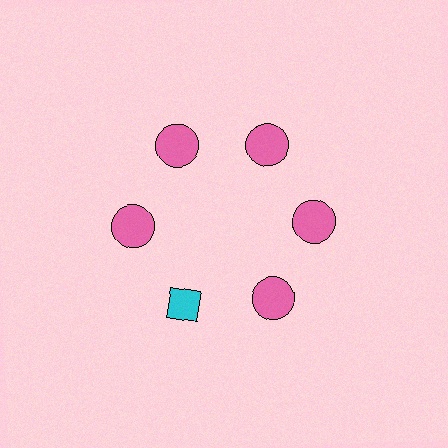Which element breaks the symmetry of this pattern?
The cyan diamond at roughly the 7 o'clock position breaks the symmetry. All other shapes are pink circles.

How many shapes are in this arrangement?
There are 6 shapes arranged in a ring pattern.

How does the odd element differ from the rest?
It differs in both color (cyan instead of pink) and shape (diamond instead of circle).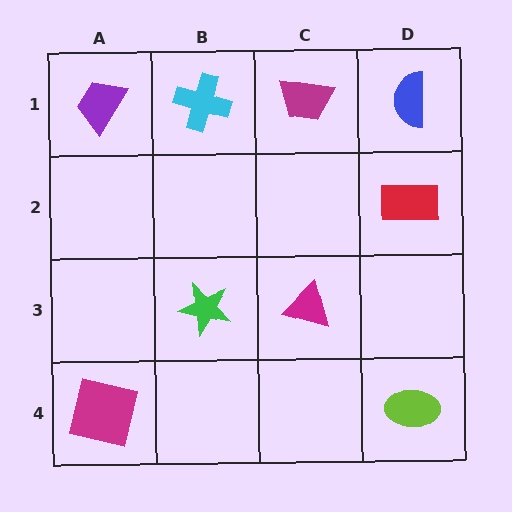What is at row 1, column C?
A magenta trapezoid.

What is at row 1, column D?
A blue semicircle.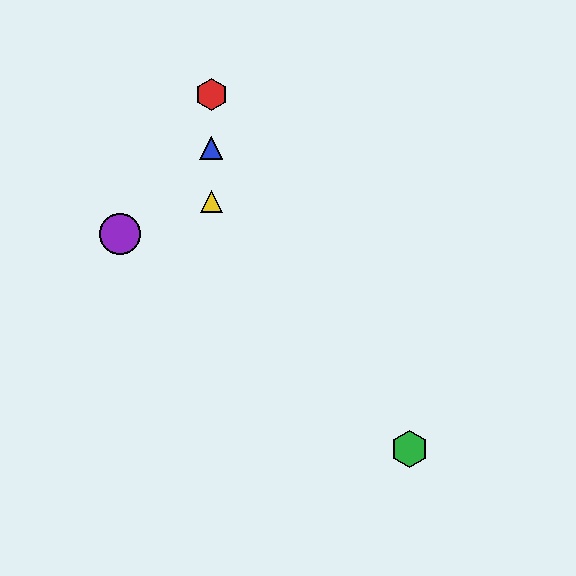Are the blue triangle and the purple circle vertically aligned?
No, the blue triangle is at x≈211 and the purple circle is at x≈120.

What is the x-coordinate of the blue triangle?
The blue triangle is at x≈211.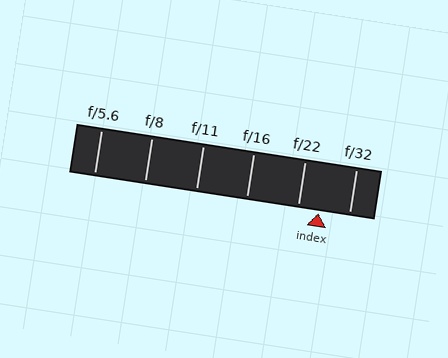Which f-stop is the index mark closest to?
The index mark is closest to f/22.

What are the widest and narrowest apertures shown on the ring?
The widest aperture shown is f/5.6 and the narrowest is f/32.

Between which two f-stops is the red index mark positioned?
The index mark is between f/22 and f/32.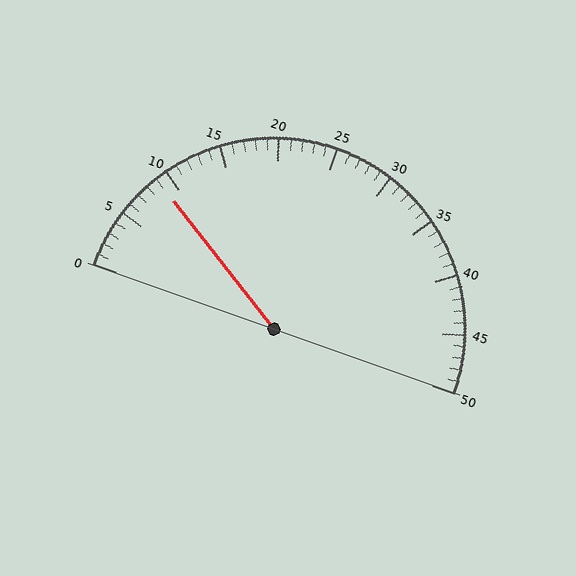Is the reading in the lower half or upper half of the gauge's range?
The reading is in the lower half of the range (0 to 50).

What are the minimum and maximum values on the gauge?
The gauge ranges from 0 to 50.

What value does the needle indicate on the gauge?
The needle indicates approximately 9.